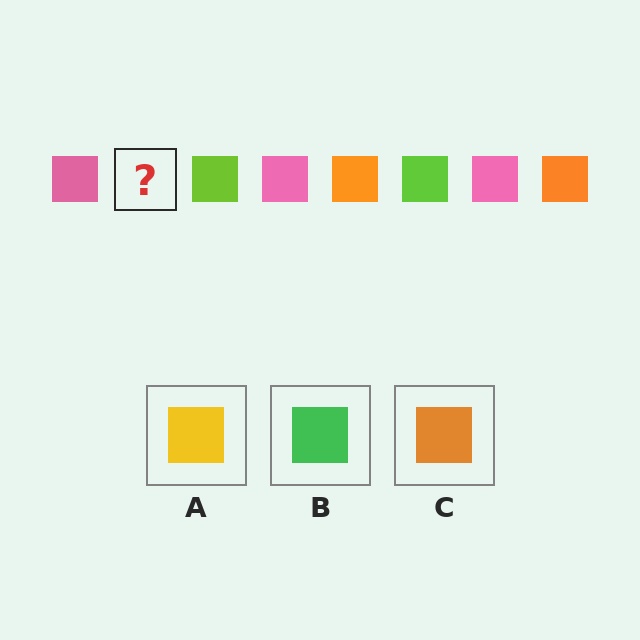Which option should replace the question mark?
Option C.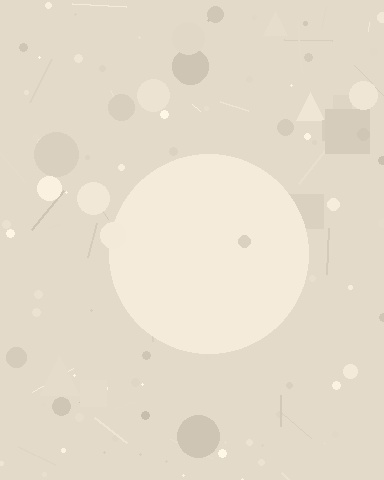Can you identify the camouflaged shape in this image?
The camouflaged shape is a circle.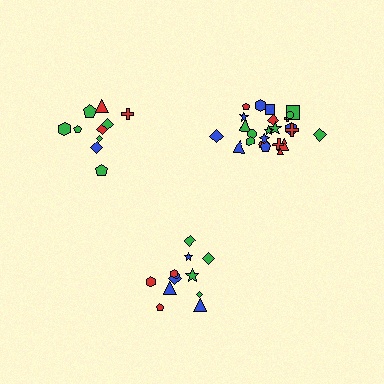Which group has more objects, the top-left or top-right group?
The top-right group.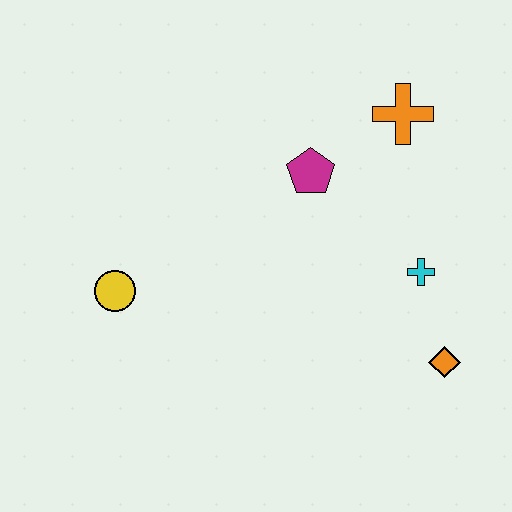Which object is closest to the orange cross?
The magenta pentagon is closest to the orange cross.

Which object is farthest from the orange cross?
The yellow circle is farthest from the orange cross.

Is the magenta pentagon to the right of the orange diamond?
No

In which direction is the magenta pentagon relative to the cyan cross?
The magenta pentagon is to the left of the cyan cross.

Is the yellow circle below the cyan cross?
Yes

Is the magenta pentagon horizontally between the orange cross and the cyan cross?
No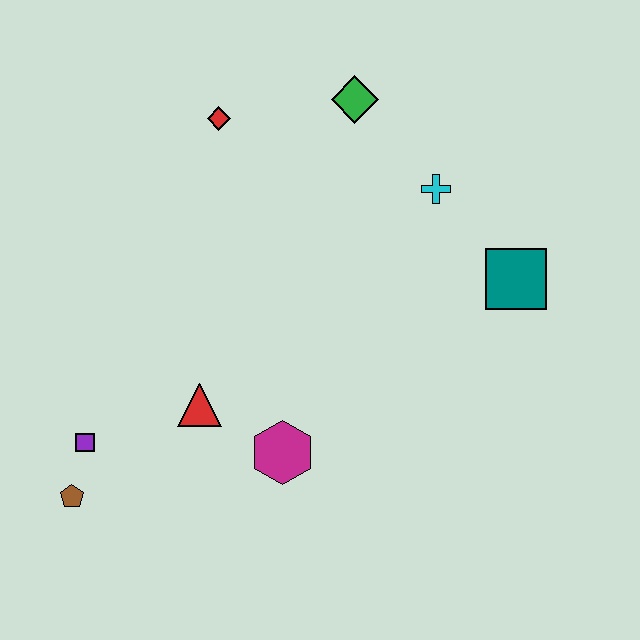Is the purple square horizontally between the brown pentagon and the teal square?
Yes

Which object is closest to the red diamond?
The green diamond is closest to the red diamond.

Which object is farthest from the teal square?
The brown pentagon is farthest from the teal square.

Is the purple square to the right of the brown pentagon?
Yes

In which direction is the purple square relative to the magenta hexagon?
The purple square is to the left of the magenta hexagon.